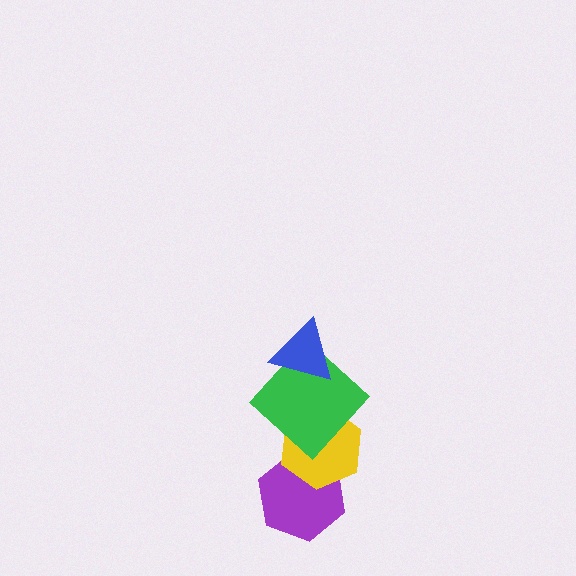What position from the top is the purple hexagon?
The purple hexagon is 4th from the top.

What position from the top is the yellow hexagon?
The yellow hexagon is 3rd from the top.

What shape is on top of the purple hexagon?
The yellow hexagon is on top of the purple hexagon.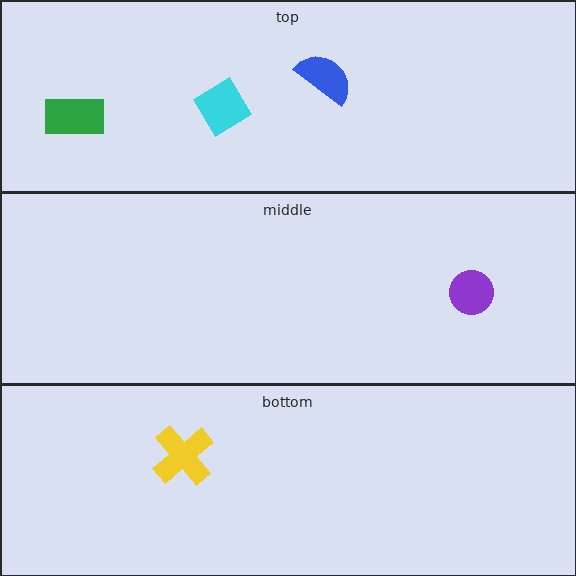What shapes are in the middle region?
The purple circle.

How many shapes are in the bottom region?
1.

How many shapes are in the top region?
3.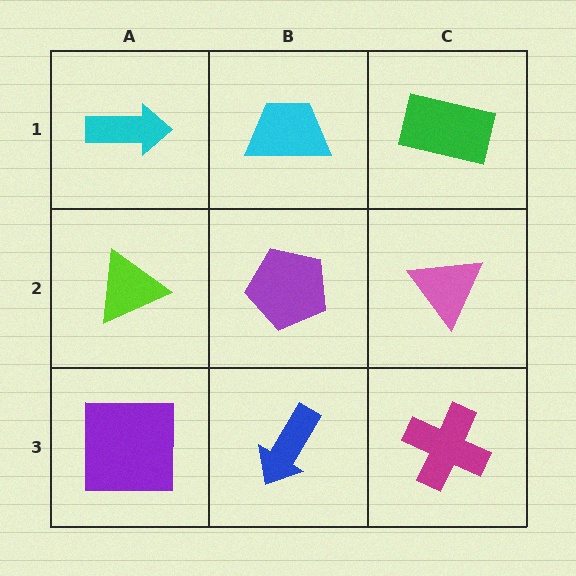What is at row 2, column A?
A lime triangle.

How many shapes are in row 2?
3 shapes.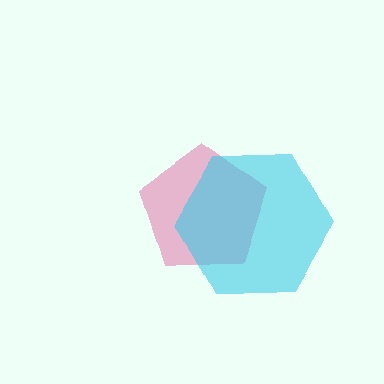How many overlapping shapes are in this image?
There are 2 overlapping shapes in the image.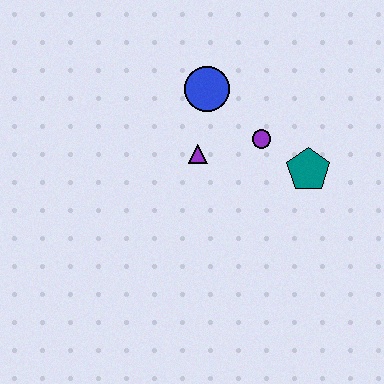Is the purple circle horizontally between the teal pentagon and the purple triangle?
Yes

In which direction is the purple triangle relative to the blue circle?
The purple triangle is below the blue circle.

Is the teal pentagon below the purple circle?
Yes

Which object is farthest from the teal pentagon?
The blue circle is farthest from the teal pentagon.